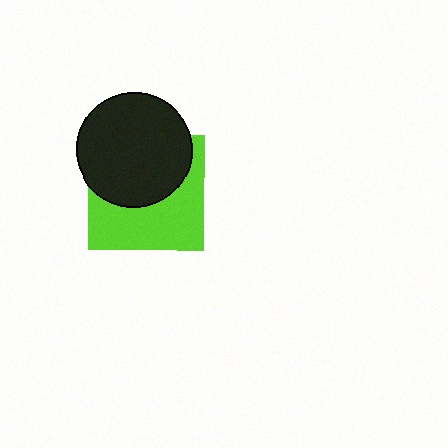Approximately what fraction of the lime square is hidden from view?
Roughly 49% of the lime square is hidden behind the black circle.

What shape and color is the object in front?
The object in front is a black circle.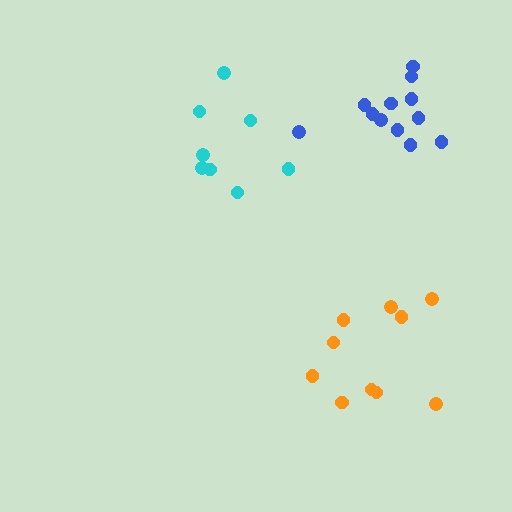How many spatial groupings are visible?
There are 3 spatial groupings.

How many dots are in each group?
Group 1: 10 dots, Group 2: 8 dots, Group 3: 12 dots (30 total).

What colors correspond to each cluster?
The clusters are colored: orange, cyan, blue.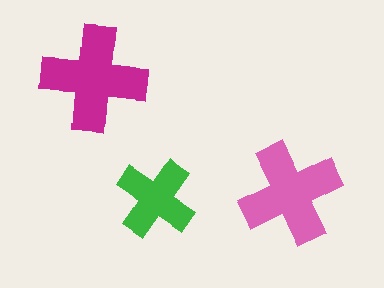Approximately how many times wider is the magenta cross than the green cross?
About 1.5 times wider.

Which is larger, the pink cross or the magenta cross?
The magenta one.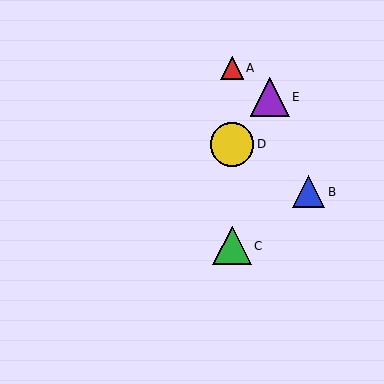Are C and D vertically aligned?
Yes, both are at x≈232.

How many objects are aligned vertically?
3 objects (A, C, D) are aligned vertically.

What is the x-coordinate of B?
Object B is at x≈309.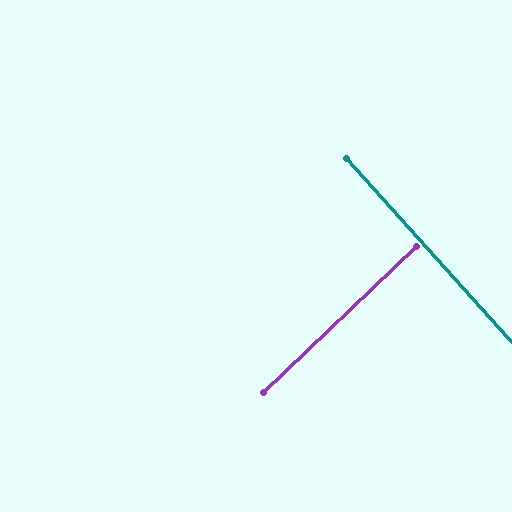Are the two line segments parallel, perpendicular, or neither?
Perpendicular — they meet at approximately 88°.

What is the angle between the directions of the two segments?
Approximately 88 degrees.